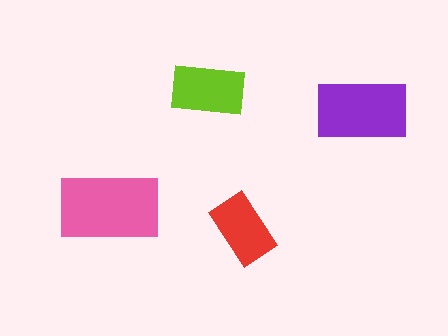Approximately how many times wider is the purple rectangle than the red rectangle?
About 1.5 times wider.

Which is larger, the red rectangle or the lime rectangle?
The lime one.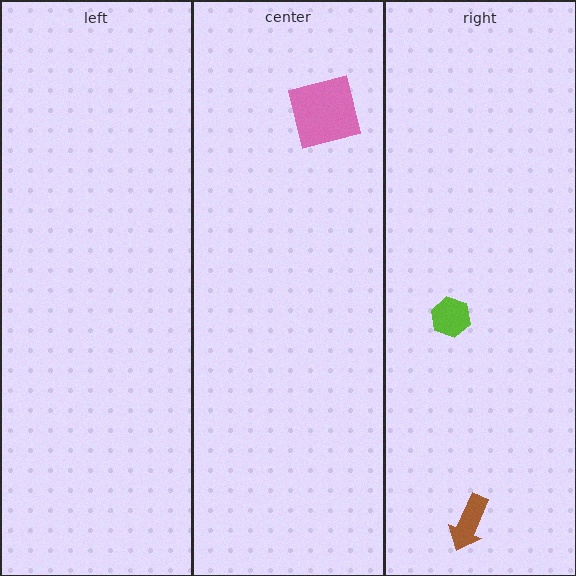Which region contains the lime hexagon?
The right region.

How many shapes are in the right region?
2.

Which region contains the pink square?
The center region.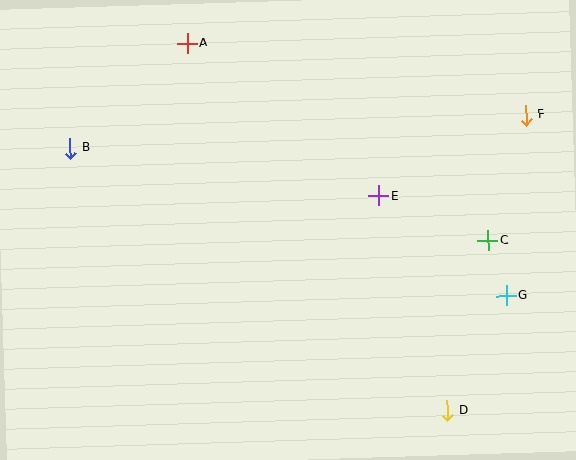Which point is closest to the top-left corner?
Point B is closest to the top-left corner.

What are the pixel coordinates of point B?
Point B is at (70, 148).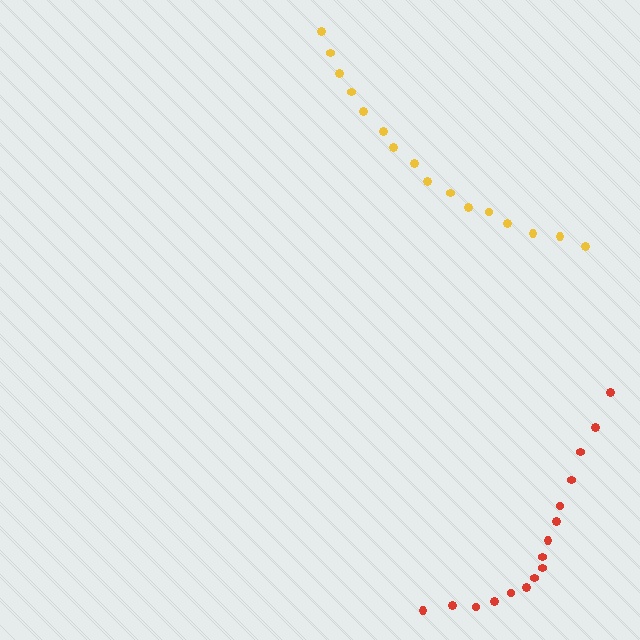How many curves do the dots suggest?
There are 2 distinct paths.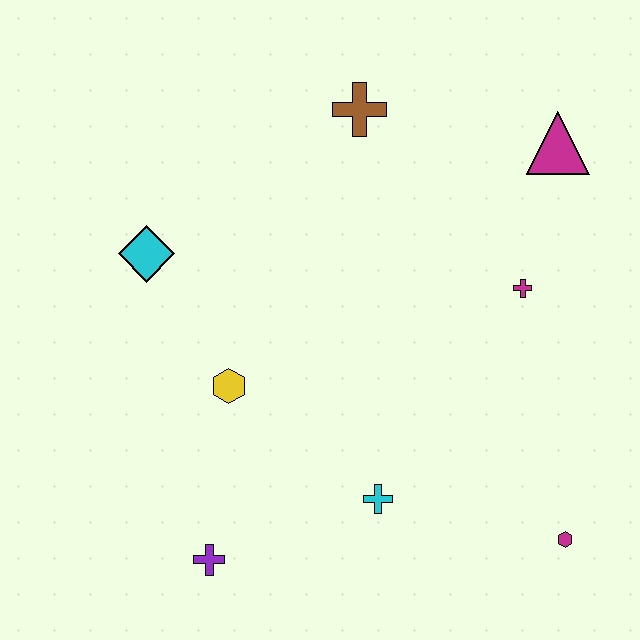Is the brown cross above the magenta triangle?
Yes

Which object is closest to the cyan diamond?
The yellow hexagon is closest to the cyan diamond.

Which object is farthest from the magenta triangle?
The purple cross is farthest from the magenta triangle.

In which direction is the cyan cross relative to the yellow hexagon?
The cyan cross is to the right of the yellow hexagon.